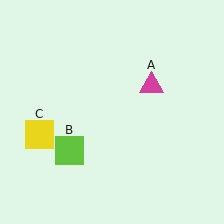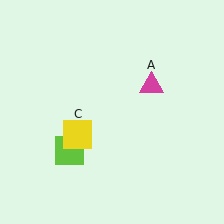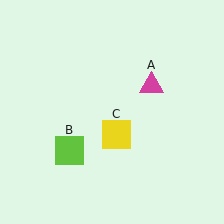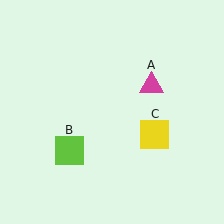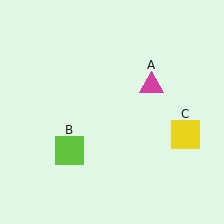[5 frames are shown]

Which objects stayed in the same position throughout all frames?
Magenta triangle (object A) and lime square (object B) remained stationary.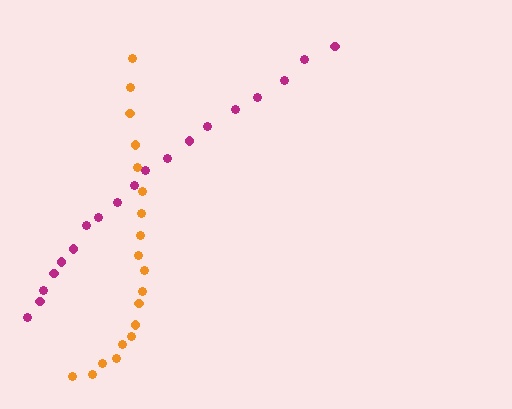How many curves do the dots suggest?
There are 2 distinct paths.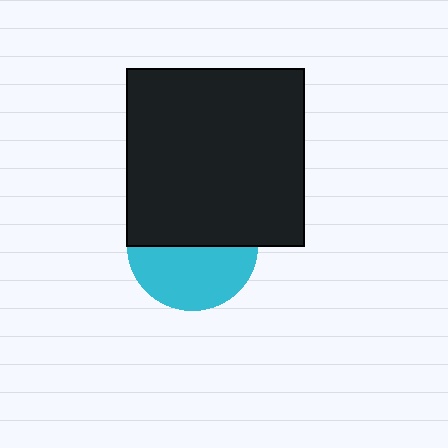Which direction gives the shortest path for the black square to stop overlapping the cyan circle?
Moving up gives the shortest separation.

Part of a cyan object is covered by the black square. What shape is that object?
It is a circle.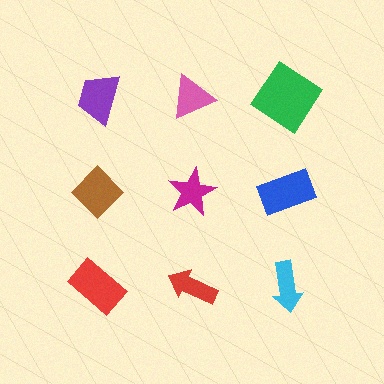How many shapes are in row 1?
3 shapes.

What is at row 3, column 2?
A red arrow.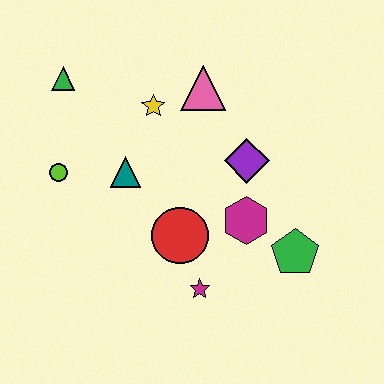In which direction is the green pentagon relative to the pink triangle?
The green pentagon is below the pink triangle.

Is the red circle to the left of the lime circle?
No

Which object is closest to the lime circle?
The teal triangle is closest to the lime circle.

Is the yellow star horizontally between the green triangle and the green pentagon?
Yes